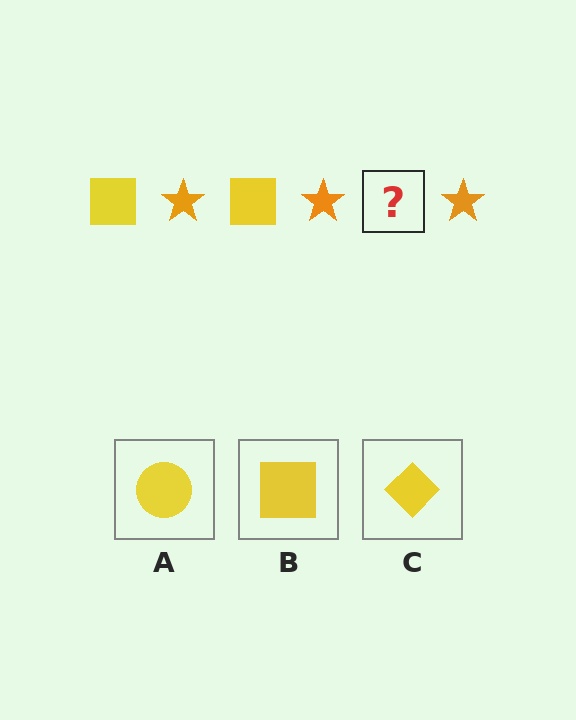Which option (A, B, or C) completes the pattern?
B.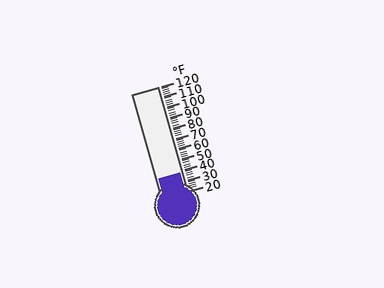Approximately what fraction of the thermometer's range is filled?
The thermometer is filled to approximately 20% of its range.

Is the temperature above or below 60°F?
The temperature is below 60°F.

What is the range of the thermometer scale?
The thermometer scale ranges from 20°F to 120°F.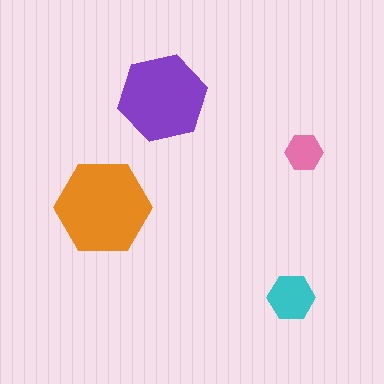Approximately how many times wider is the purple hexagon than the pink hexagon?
About 2.5 times wider.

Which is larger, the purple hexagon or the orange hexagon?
The orange one.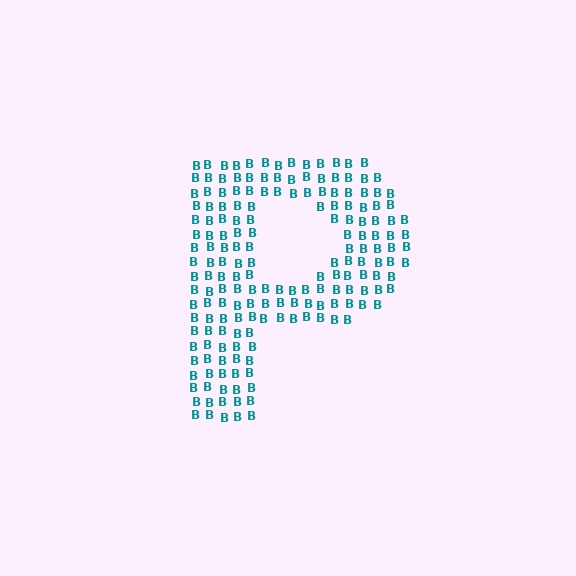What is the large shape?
The large shape is the letter P.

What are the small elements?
The small elements are letter B's.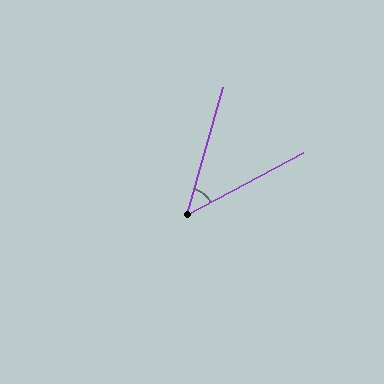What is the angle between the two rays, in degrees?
Approximately 46 degrees.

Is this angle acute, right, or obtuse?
It is acute.